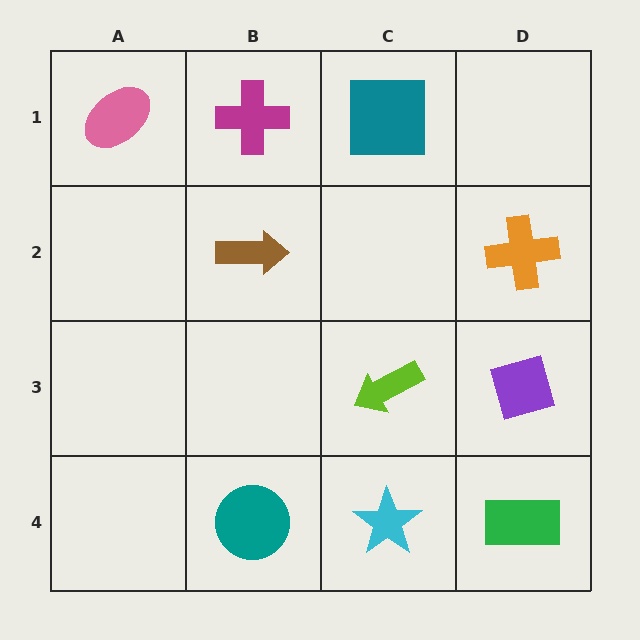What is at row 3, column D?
A purple diamond.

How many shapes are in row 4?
3 shapes.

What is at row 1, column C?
A teal square.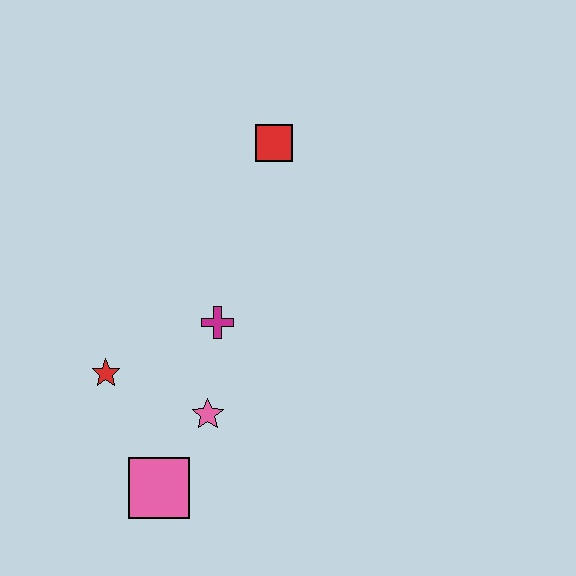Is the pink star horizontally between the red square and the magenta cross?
No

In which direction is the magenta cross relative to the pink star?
The magenta cross is above the pink star.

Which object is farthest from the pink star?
The red square is farthest from the pink star.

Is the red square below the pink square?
No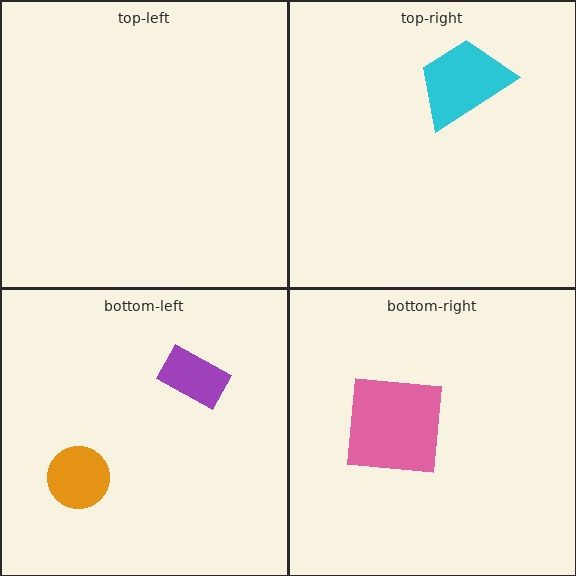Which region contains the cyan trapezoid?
The top-right region.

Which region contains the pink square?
The bottom-right region.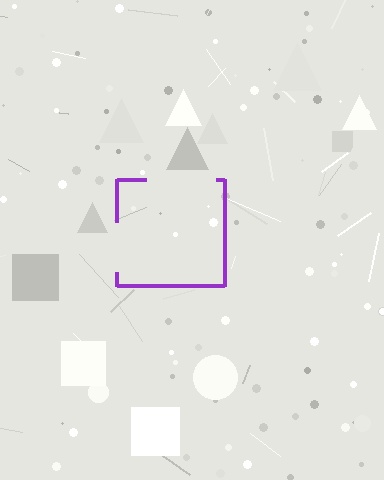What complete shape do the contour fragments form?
The contour fragments form a square.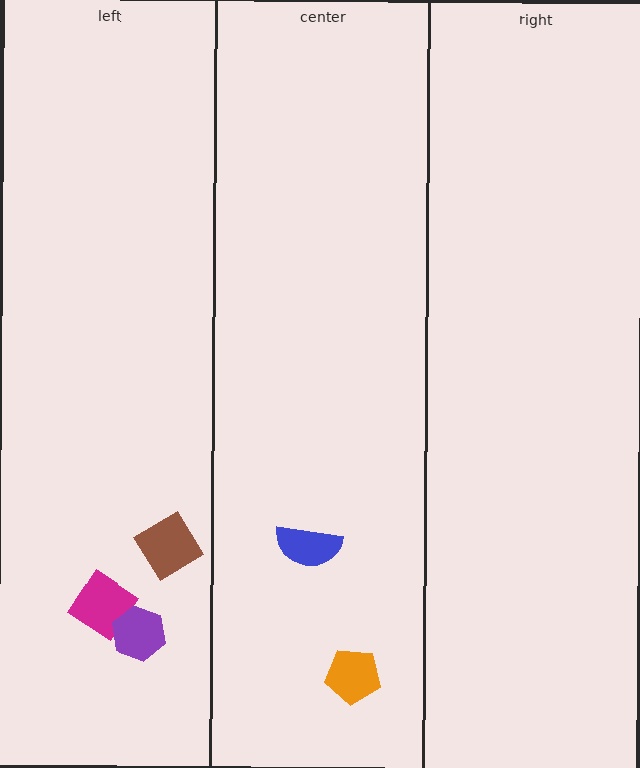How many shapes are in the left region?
3.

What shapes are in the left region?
The magenta diamond, the purple hexagon, the brown diamond.